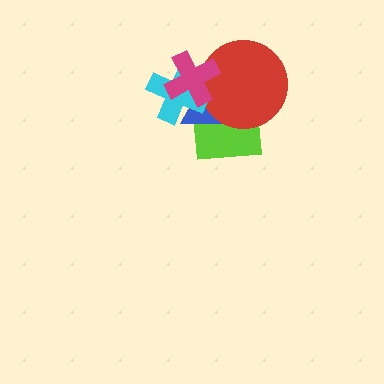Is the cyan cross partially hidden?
Yes, it is partially covered by another shape.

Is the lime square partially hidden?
Yes, it is partially covered by another shape.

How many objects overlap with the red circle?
4 objects overlap with the red circle.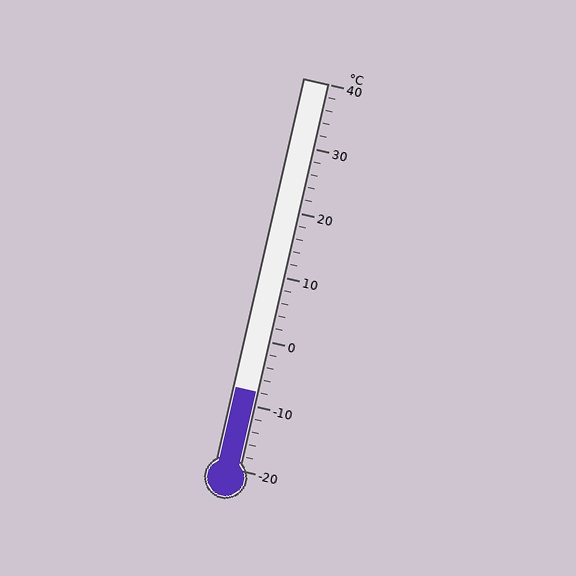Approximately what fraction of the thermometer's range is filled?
The thermometer is filled to approximately 20% of its range.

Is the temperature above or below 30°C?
The temperature is below 30°C.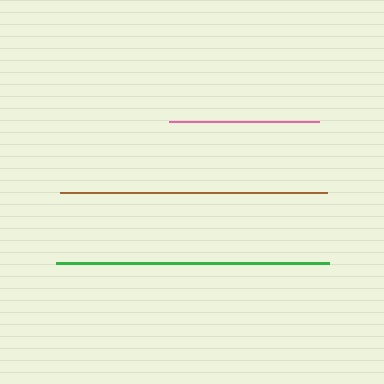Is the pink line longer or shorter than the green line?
The green line is longer than the pink line.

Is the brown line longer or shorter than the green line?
The green line is longer than the brown line.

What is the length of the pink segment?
The pink segment is approximately 150 pixels long.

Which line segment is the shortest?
The pink line is the shortest at approximately 150 pixels.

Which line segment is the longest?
The green line is the longest at approximately 274 pixels.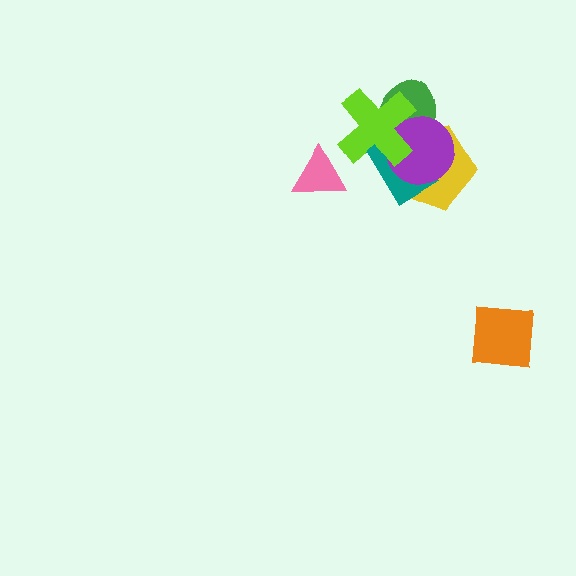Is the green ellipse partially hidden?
Yes, it is partially covered by another shape.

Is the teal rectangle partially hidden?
Yes, it is partially covered by another shape.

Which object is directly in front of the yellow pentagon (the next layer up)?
The teal rectangle is directly in front of the yellow pentagon.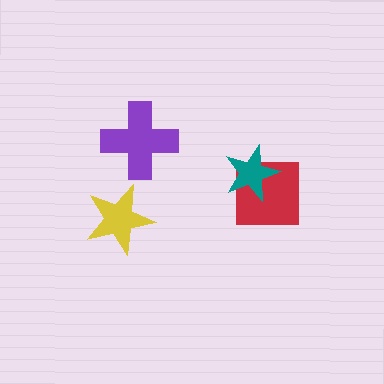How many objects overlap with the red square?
1 object overlaps with the red square.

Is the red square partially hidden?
Yes, it is partially covered by another shape.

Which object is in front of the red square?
The teal star is in front of the red square.